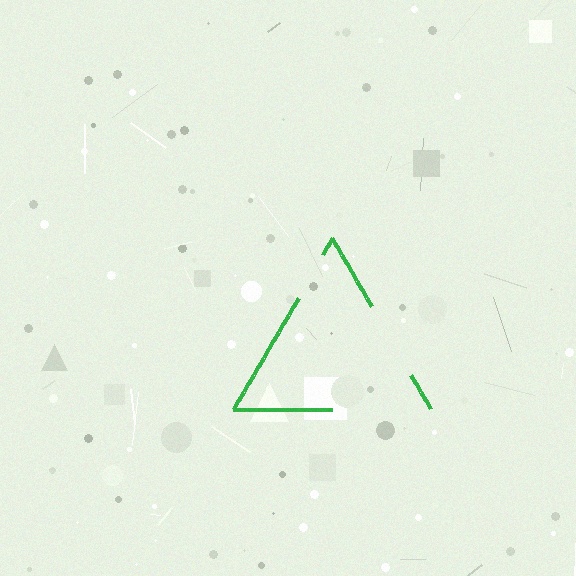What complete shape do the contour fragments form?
The contour fragments form a triangle.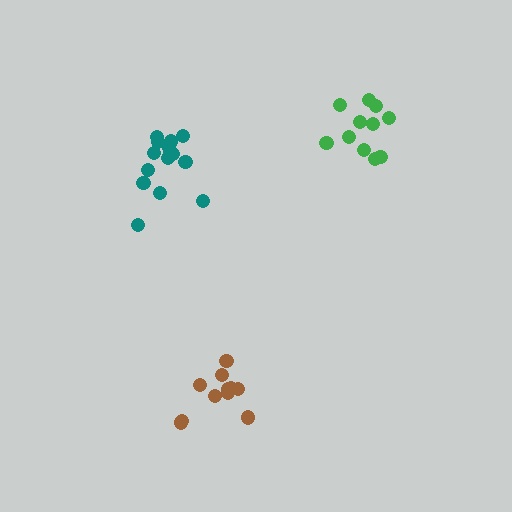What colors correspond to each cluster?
The clusters are colored: teal, green, brown.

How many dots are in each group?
Group 1: 15 dots, Group 2: 11 dots, Group 3: 11 dots (37 total).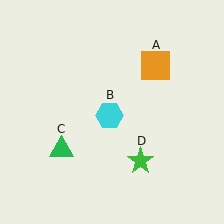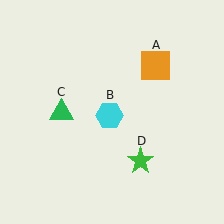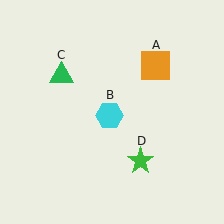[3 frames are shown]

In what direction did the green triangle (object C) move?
The green triangle (object C) moved up.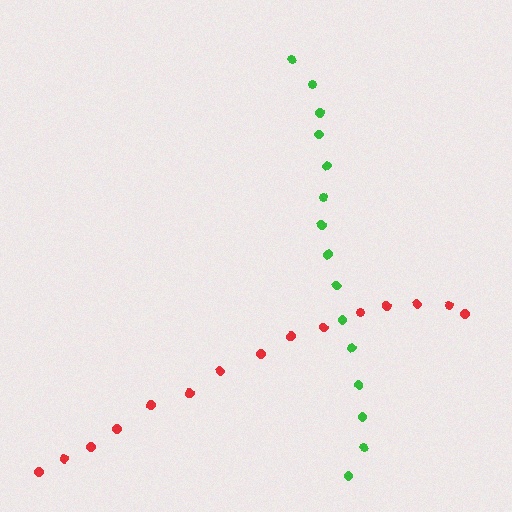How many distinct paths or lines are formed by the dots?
There are 2 distinct paths.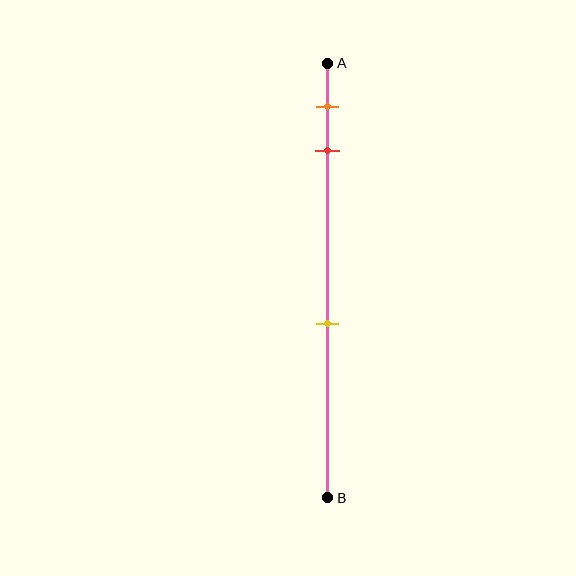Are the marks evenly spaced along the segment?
No, the marks are not evenly spaced.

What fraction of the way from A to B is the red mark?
The red mark is approximately 20% (0.2) of the way from A to B.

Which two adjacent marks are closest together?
The orange and red marks are the closest adjacent pair.